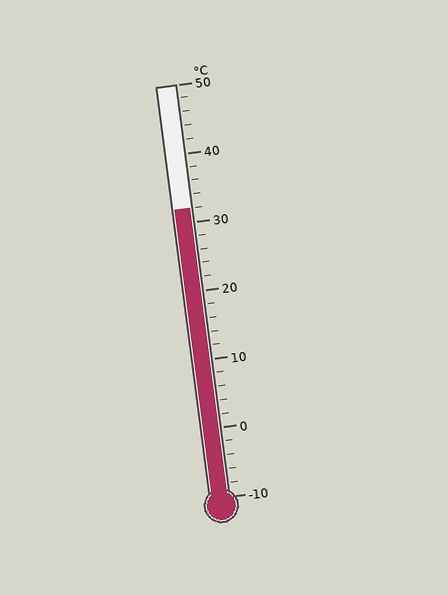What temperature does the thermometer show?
The thermometer shows approximately 32°C.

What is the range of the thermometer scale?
The thermometer scale ranges from -10°C to 50°C.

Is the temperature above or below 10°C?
The temperature is above 10°C.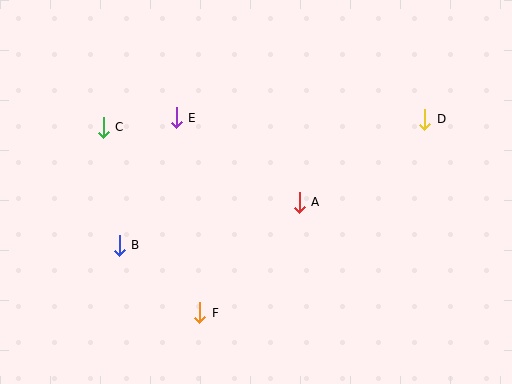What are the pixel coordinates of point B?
Point B is at (119, 245).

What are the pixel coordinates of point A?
Point A is at (299, 202).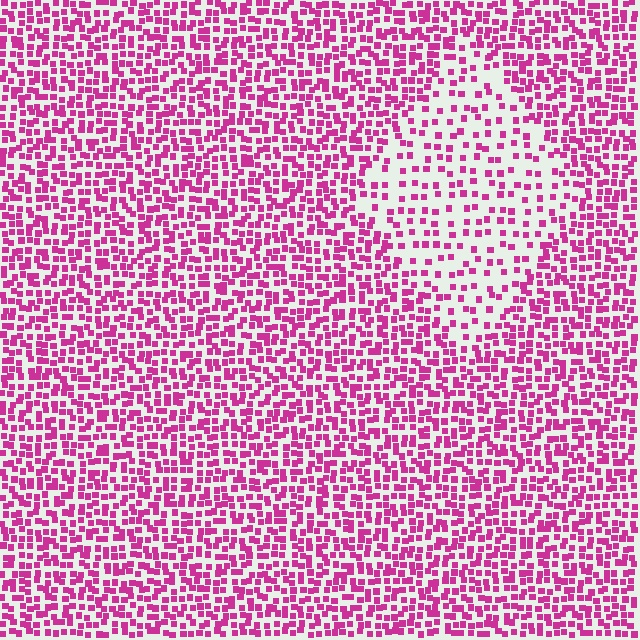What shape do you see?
I see a diamond.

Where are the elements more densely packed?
The elements are more densely packed outside the diamond boundary.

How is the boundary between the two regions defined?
The boundary is defined by a change in element density (approximately 2.2x ratio). All elements are the same color, size, and shape.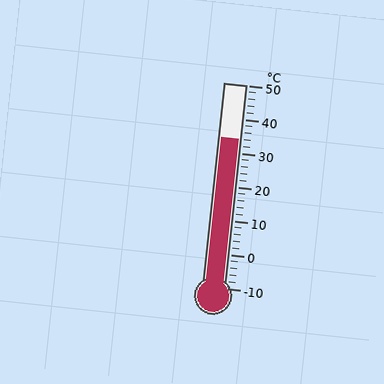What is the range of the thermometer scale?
The thermometer scale ranges from -10°C to 50°C.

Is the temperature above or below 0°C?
The temperature is above 0°C.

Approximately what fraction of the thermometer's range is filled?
The thermometer is filled to approximately 75% of its range.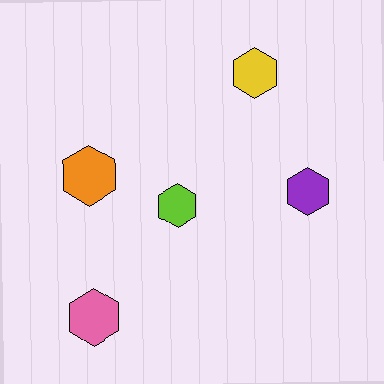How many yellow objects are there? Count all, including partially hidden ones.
There is 1 yellow object.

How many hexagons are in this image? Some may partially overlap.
There are 5 hexagons.